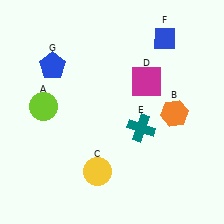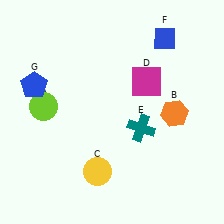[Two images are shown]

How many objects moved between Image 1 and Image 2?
1 object moved between the two images.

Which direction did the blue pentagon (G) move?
The blue pentagon (G) moved down.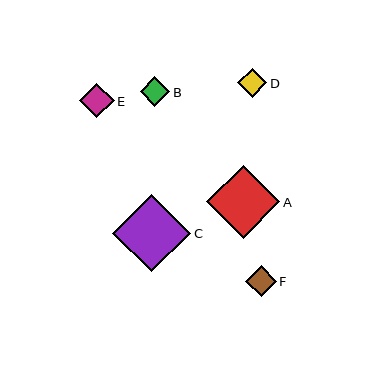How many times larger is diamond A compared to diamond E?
Diamond A is approximately 2.1 times the size of diamond E.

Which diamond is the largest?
Diamond C is the largest with a size of approximately 78 pixels.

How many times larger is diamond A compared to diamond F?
Diamond A is approximately 2.4 times the size of diamond F.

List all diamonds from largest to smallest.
From largest to smallest: C, A, E, F, B, D.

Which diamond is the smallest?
Diamond D is the smallest with a size of approximately 29 pixels.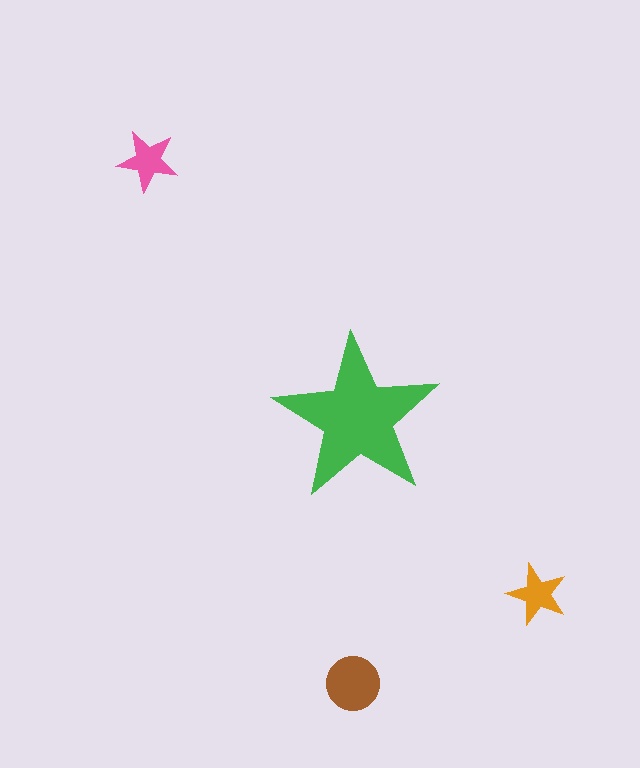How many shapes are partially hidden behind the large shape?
0 shapes are partially hidden.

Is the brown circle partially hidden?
No, the brown circle is fully visible.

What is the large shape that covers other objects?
A green star.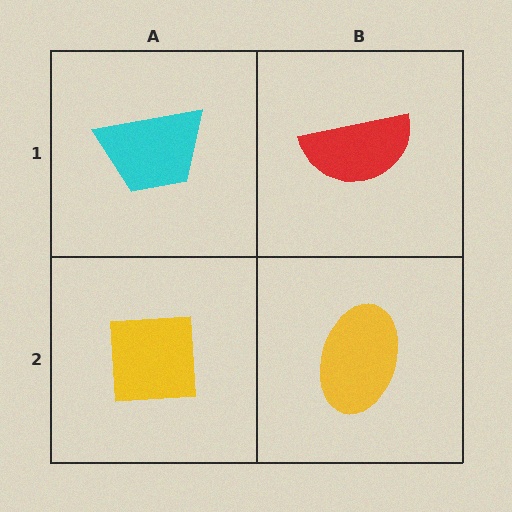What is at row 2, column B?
A yellow ellipse.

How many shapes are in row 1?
2 shapes.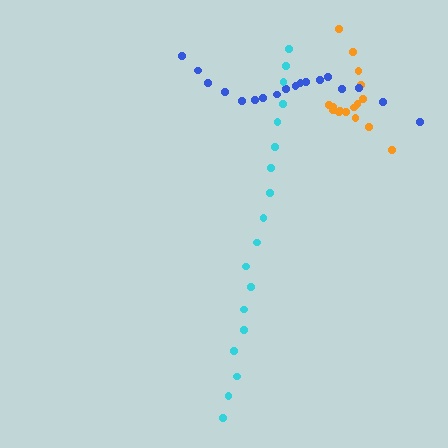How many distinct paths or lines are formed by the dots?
There are 3 distinct paths.